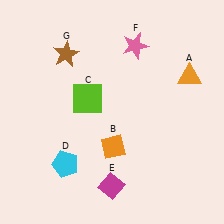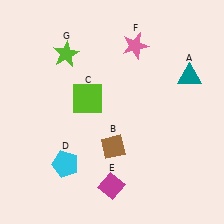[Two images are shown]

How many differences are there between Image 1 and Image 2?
There are 3 differences between the two images.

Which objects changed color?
A changed from orange to teal. B changed from orange to brown. G changed from brown to lime.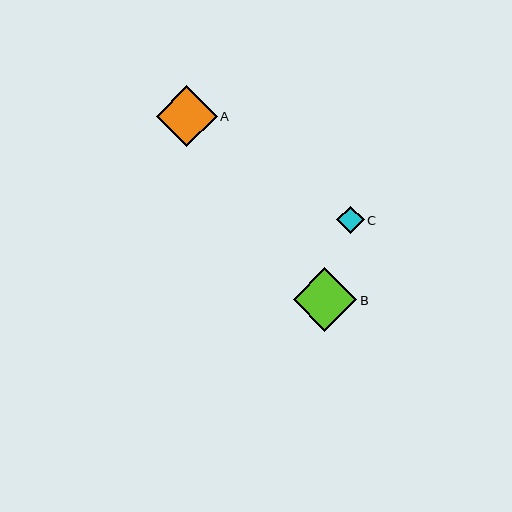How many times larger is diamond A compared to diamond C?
Diamond A is approximately 2.2 times the size of diamond C.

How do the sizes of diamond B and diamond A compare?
Diamond B and diamond A are approximately the same size.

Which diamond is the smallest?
Diamond C is the smallest with a size of approximately 28 pixels.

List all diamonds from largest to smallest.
From largest to smallest: B, A, C.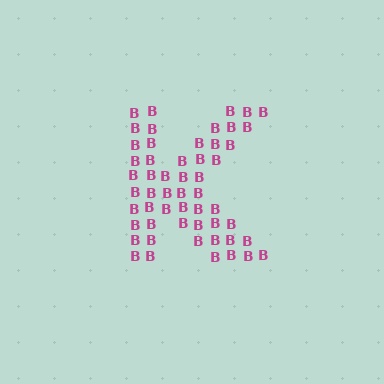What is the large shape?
The large shape is the letter K.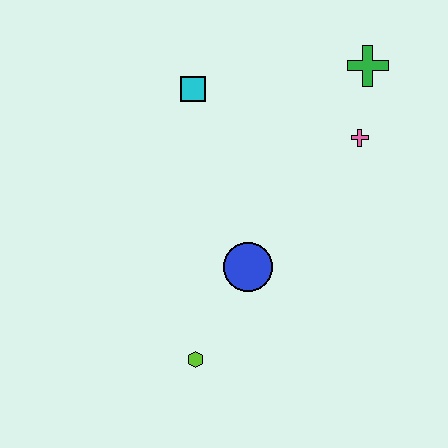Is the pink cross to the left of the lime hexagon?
No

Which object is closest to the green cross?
The pink cross is closest to the green cross.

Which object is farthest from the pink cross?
The lime hexagon is farthest from the pink cross.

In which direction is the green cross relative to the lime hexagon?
The green cross is above the lime hexagon.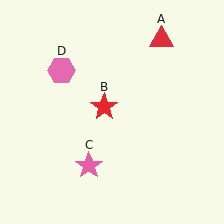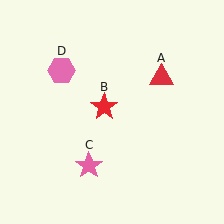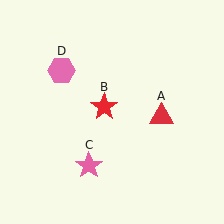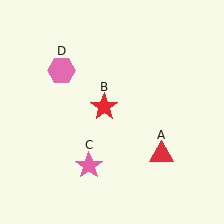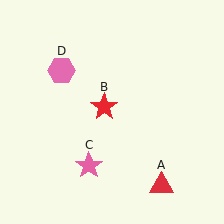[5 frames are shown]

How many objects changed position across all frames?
1 object changed position: red triangle (object A).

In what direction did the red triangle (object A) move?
The red triangle (object A) moved down.